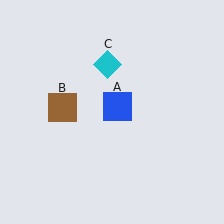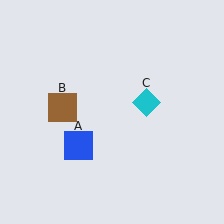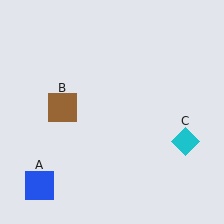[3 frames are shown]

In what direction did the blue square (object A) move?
The blue square (object A) moved down and to the left.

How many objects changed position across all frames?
2 objects changed position: blue square (object A), cyan diamond (object C).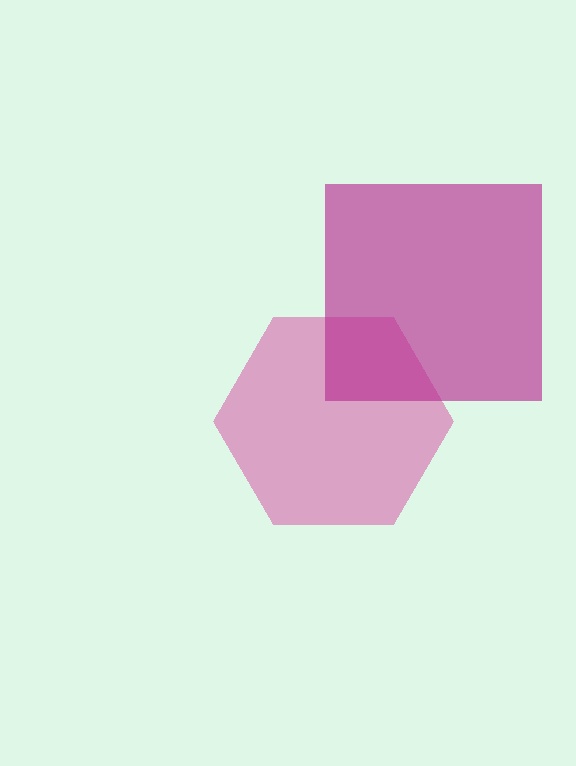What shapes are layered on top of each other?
The layered shapes are: a pink hexagon, a magenta square.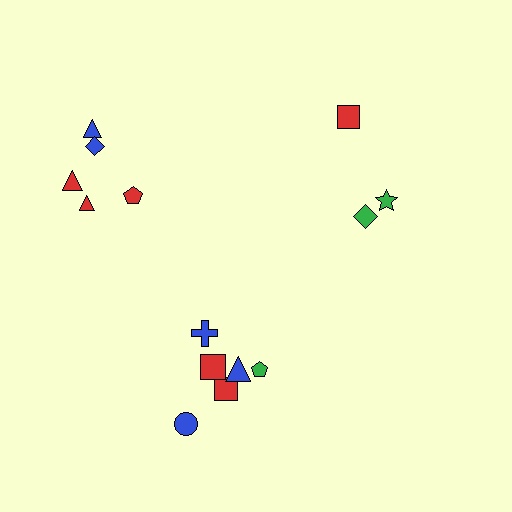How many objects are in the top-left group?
There are 5 objects.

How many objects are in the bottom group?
There are 6 objects.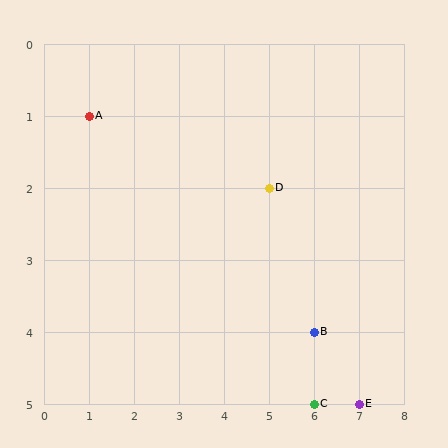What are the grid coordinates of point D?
Point D is at grid coordinates (5, 2).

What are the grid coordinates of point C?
Point C is at grid coordinates (6, 5).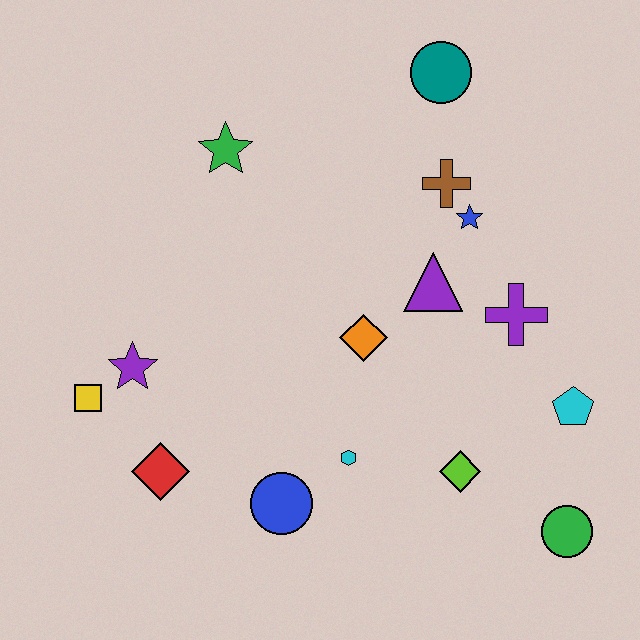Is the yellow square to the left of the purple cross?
Yes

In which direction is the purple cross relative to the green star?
The purple cross is to the right of the green star.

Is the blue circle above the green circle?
Yes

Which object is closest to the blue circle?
The cyan hexagon is closest to the blue circle.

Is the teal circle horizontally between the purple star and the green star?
No